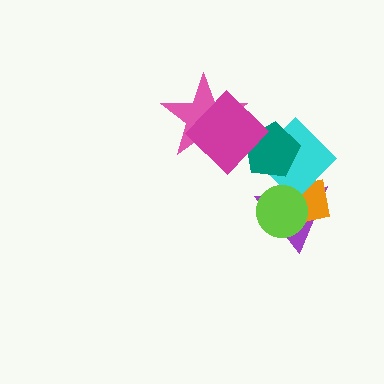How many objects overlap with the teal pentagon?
2 objects overlap with the teal pentagon.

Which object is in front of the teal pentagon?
The magenta diamond is in front of the teal pentagon.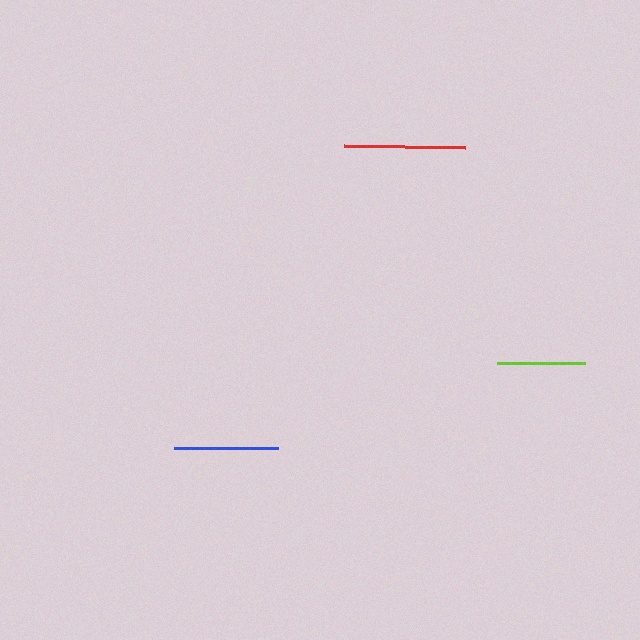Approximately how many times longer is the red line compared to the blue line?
The red line is approximately 1.2 times the length of the blue line.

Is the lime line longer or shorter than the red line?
The red line is longer than the lime line.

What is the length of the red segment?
The red segment is approximately 121 pixels long.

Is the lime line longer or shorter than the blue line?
The blue line is longer than the lime line.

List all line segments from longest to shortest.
From longest to shortest: red, blue, lime.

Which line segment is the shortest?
The lime line is the shortest at approximately 88 pixels.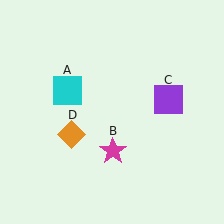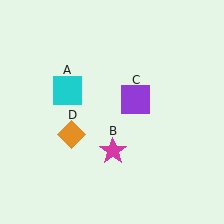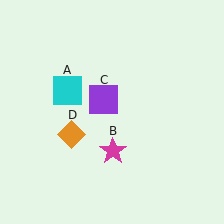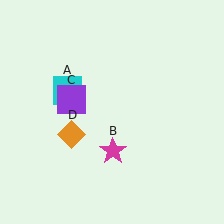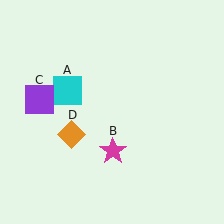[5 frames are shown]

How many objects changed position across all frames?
1 object changed position: purple square (object C).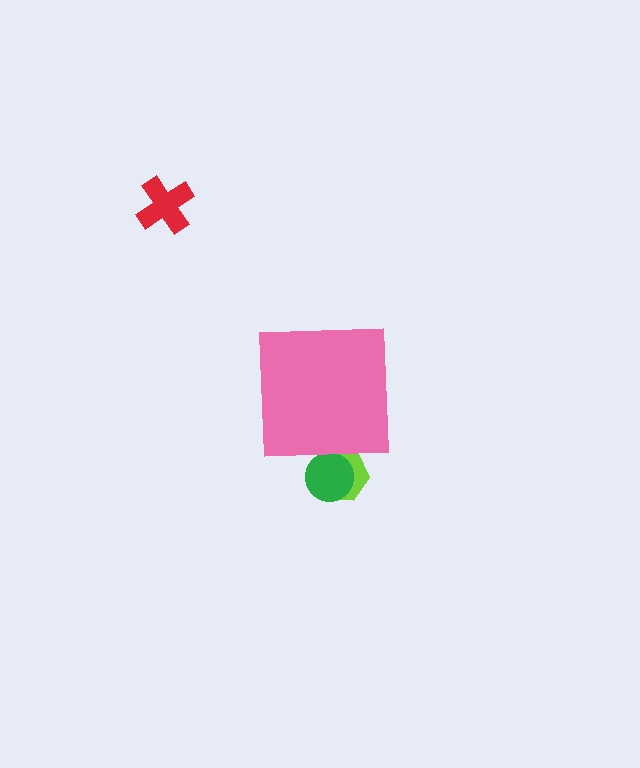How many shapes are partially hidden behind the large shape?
2 shapes are partially hidden.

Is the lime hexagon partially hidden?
Yes, the lime hexagon is partially hidden behind the pink square.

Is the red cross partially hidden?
No, the red cross is fully visible.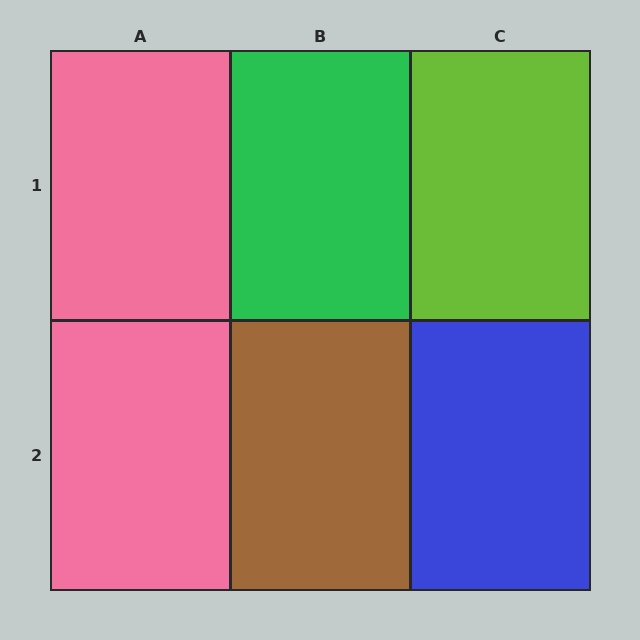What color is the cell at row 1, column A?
Pink.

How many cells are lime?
1 cell is lime.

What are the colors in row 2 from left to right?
Pink, brown, blue.